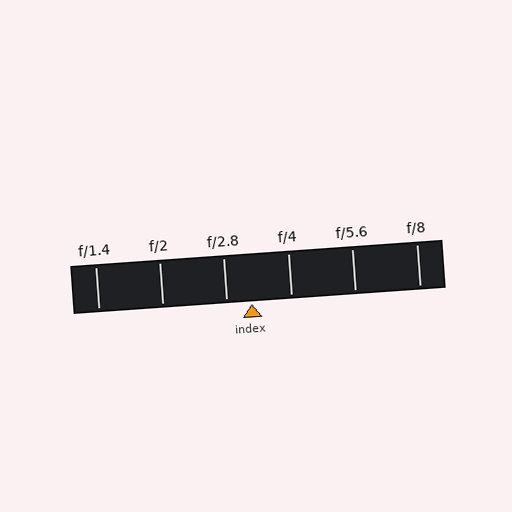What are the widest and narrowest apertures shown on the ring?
The widest aperture shown is f/1.4 and the narrowest is f/8.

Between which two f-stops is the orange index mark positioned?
The index mark is between f/2.8 and f/4.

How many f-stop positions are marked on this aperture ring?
There are 6 f-stop positions marked.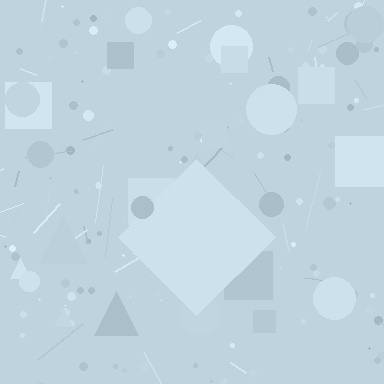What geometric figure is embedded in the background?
A diamond is embedded in the background.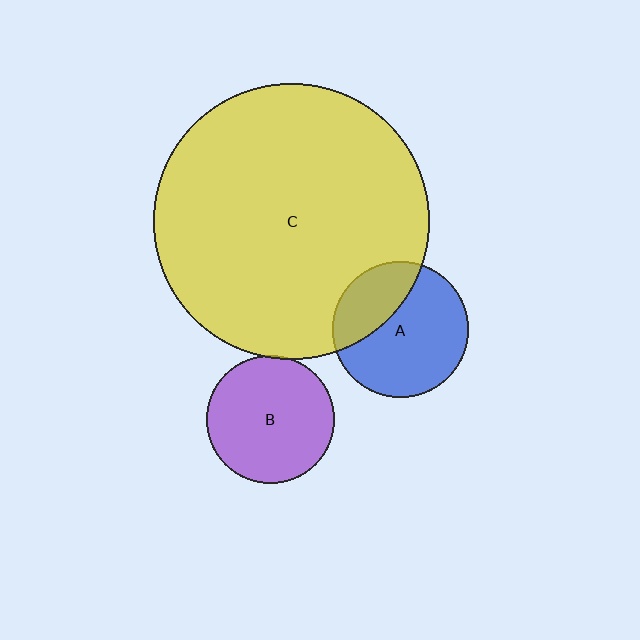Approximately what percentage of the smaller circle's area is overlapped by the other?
Approximately 5%.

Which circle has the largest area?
Circle C (yellow).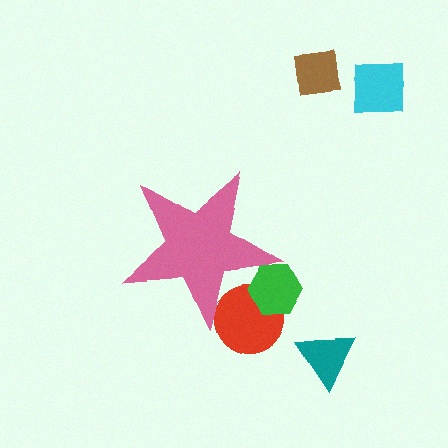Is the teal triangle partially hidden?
No, the teal triangle is fully visible.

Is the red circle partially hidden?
Yes, the red circle is partially hidden behind the pink star.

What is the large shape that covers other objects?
A pink star.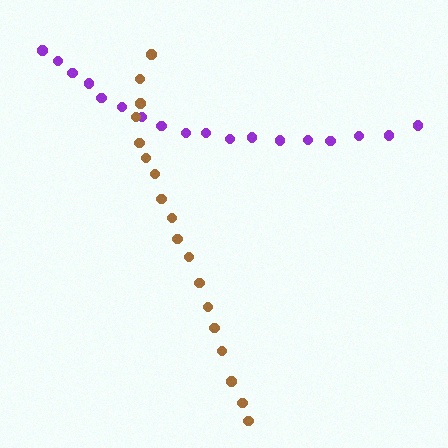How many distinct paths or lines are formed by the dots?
There are 2 distinct paths.